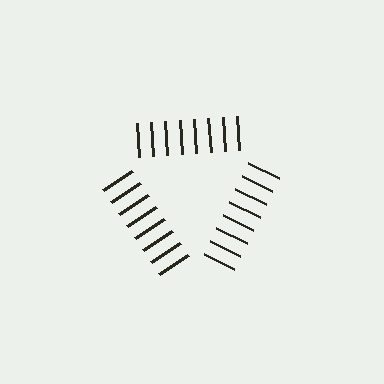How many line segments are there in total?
24 — 8 along each of the 3 edges.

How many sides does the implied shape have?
3 sides — the line-ends trace a triangle.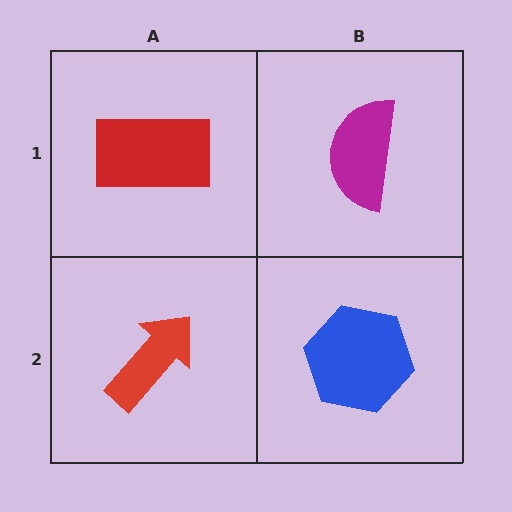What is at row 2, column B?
A blue hexagon.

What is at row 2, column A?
A red arrow.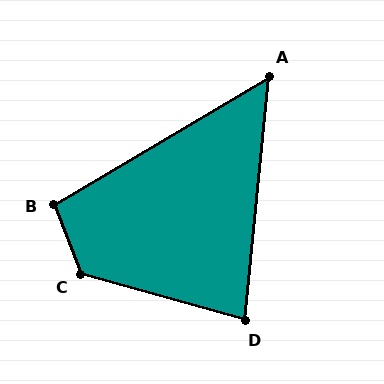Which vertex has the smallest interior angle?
A, at approximately 54 degrees.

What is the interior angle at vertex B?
Approximately 100 degrees (obtuse).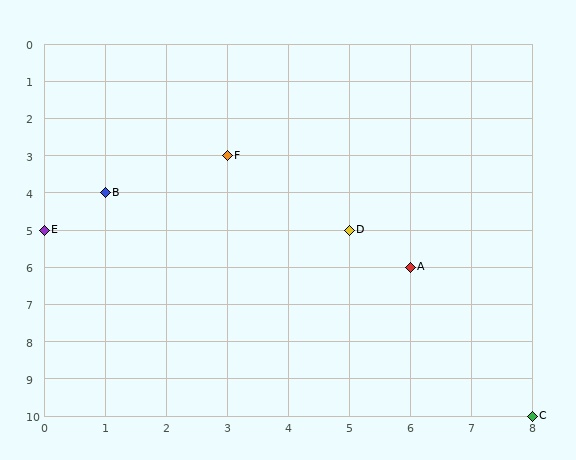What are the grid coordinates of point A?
Point A is at grid coordinates (6, 6).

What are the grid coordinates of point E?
Point E is at grid coordinates (0, 5).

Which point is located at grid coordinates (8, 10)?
Point C is at (8, 10).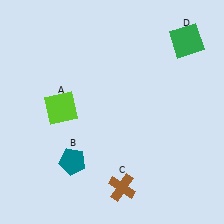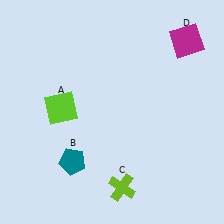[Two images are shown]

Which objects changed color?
C changed from brown to lime. D changed from green to magenta.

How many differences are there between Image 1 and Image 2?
There are 2 differences between the two images.